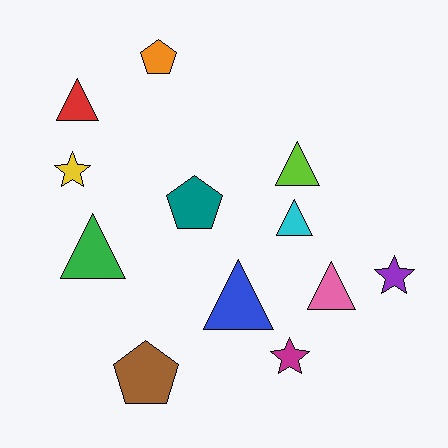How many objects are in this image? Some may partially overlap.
There are 12 objects.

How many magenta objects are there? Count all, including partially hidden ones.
There is 1 magenta object.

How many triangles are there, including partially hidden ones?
There are 6 triangles.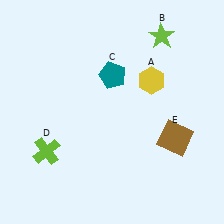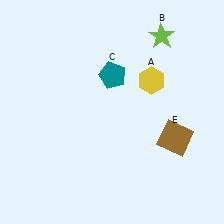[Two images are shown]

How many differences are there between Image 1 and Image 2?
There is 1 difference between the two images.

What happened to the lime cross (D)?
The lime cross (D) was removed in Image 2. It was in the bottom-left area of Image 1.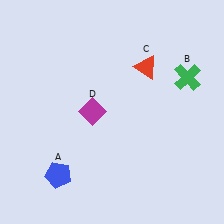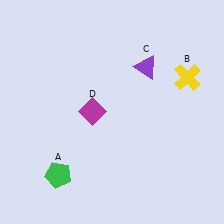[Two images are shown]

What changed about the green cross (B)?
In Image 1, B is green. In Image 2, it changed to yellow.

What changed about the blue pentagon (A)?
In Image 1, A is blue. In Image 2, it changed to green.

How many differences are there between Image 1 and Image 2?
There are 3 differences between the two images.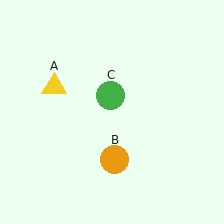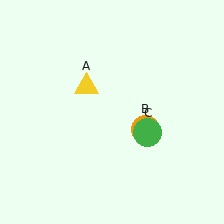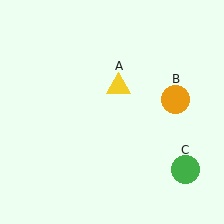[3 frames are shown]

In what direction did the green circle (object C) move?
The green circle (object C) moved down and to the right.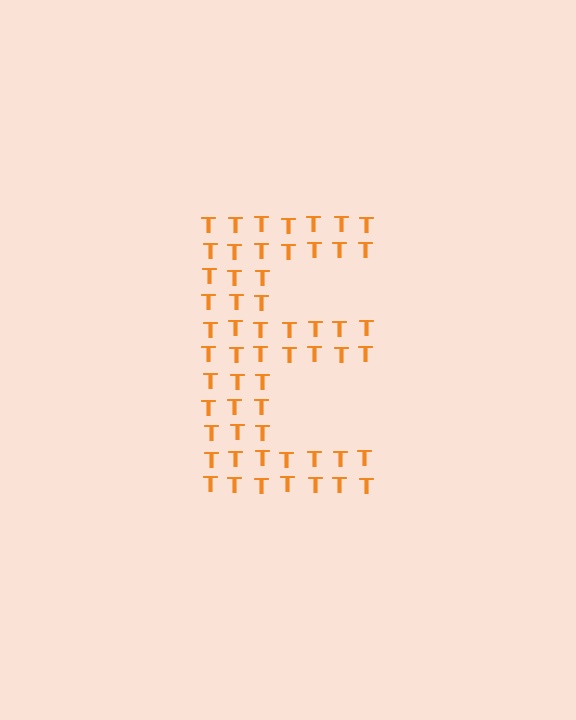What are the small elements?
The small elements are letter T's.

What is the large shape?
The large shape is the letter E.